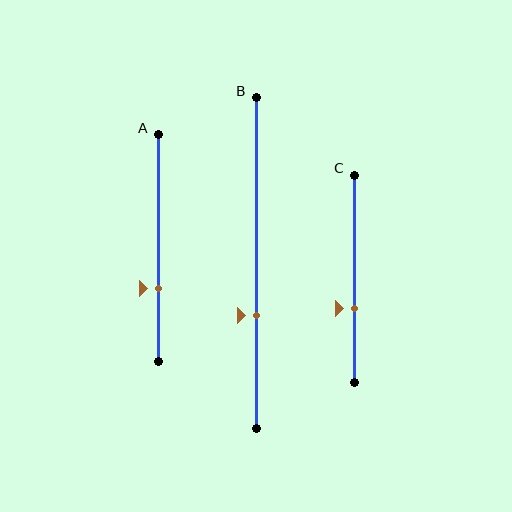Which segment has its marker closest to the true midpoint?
Segment C has its marker closest to the true midpoint.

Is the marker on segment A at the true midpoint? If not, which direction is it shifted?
No, the marker on segment A is shifted downward by about 18% of the segment length.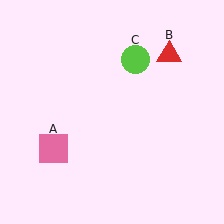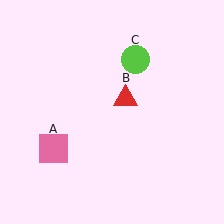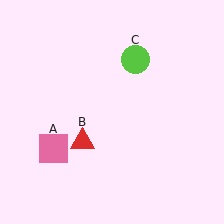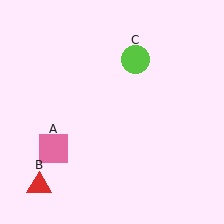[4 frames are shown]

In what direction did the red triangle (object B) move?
The red triangle (object B) moved down and to the left.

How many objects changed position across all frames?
1 object changed position: red triangle (object B).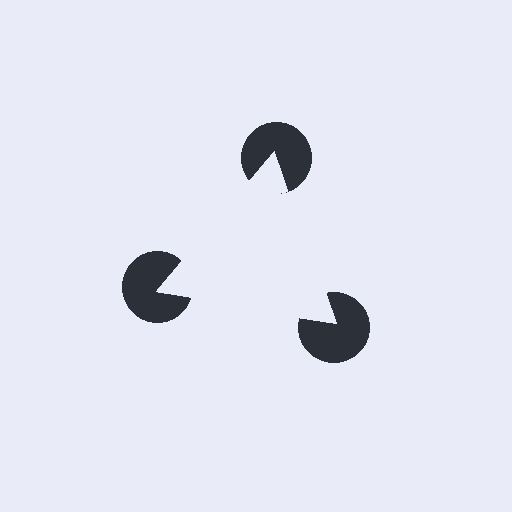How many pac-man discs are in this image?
There are 3 — one at each vertex of the illusory triangle.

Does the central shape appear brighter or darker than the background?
It typically appears slightly brighter than the background, even though no actual brightness change is drawn.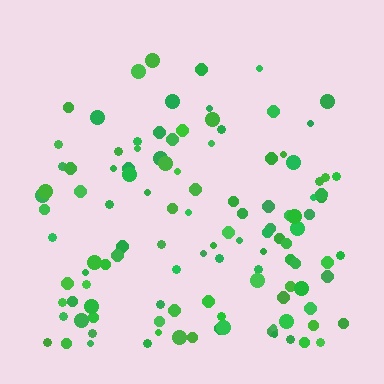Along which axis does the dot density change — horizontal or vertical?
Vertical.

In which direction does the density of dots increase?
From top to bottom, with the bottom side densest.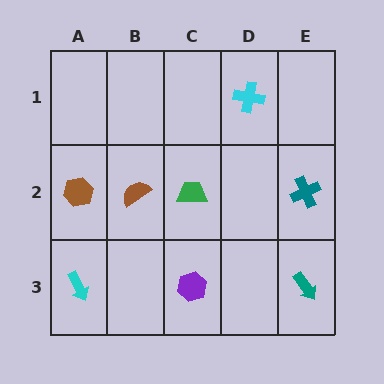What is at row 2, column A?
A brown hexagon.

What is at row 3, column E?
A teal arrow.